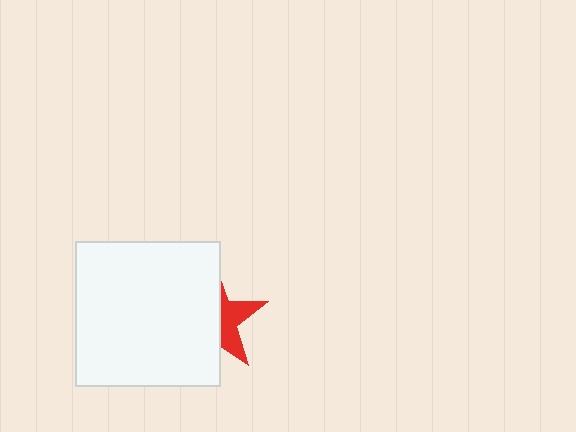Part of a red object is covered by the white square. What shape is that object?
It is a star.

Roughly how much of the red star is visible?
A small part of it is visible (roughly 37%).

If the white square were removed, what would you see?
You would see the complete red star.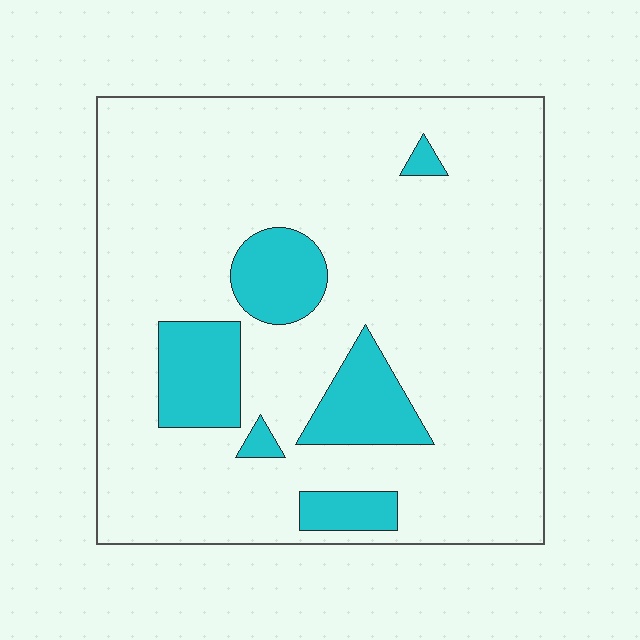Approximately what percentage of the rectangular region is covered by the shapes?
Approximately 15%.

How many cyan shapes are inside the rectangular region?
6.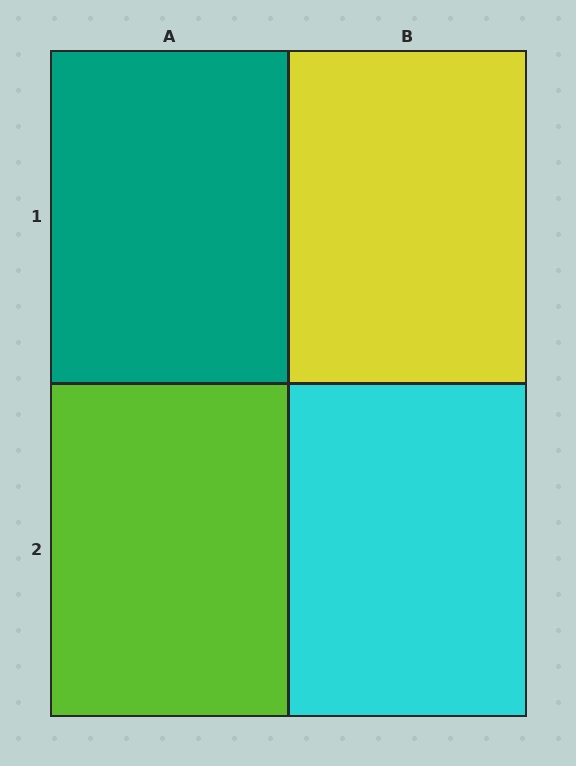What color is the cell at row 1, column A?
Teal.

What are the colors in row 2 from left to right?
Lime, cyan.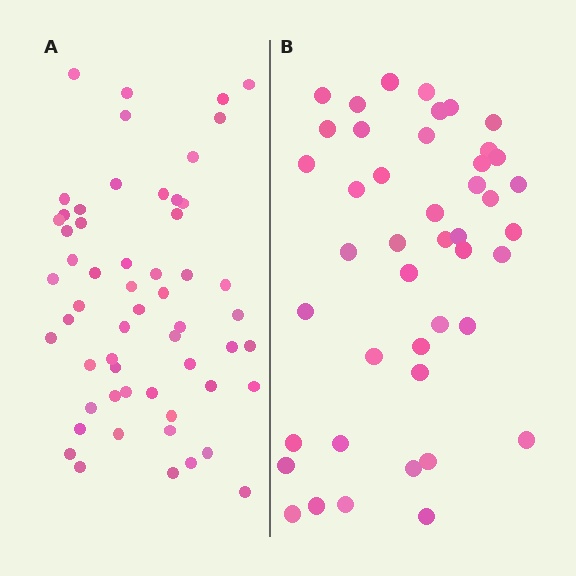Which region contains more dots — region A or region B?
Region A (the left region) has more dots.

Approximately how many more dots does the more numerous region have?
Region A has approximately 15 more dots than region B.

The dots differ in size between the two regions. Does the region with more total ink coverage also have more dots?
No. Region B has more total ink coverage because its dots are larger, but region A actually contains more individual dots. Total area can be misleading — the number of items is what matters here.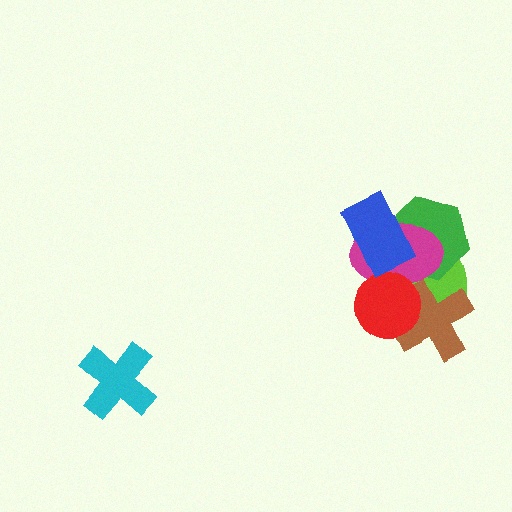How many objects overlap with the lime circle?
5 objects overlap with the lime circle.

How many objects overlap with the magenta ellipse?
5 objects overlap with the magenta ellipse.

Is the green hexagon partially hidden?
Yes, it is partially covered by another shape.